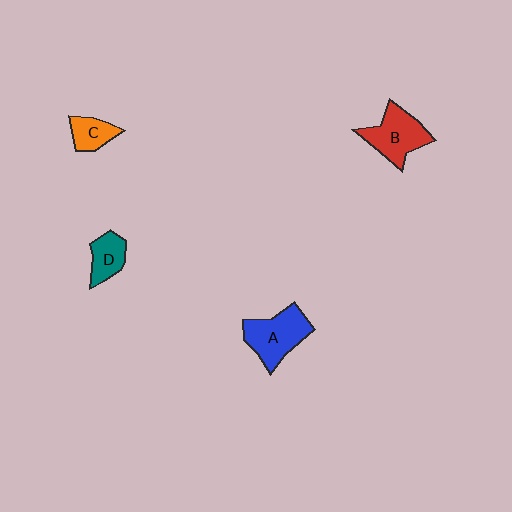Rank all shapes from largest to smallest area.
From largest to smallest: A (blue), B (red), D (teal), C (orange).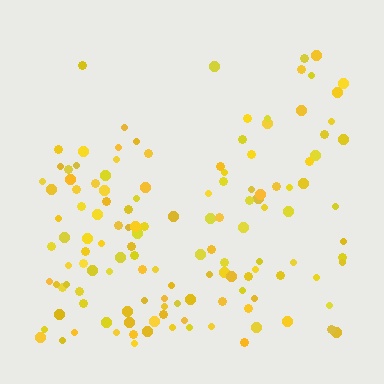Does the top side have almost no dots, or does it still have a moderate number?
Still a moderate number, just noticeably fewer than the bottom.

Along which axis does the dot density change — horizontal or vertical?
Vertical.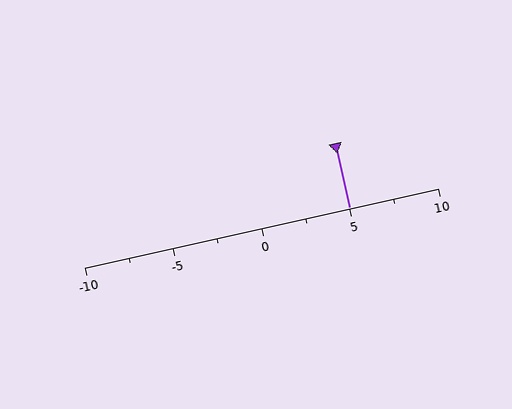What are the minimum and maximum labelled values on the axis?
The axis runs from -10 to 10.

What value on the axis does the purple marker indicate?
The marker indicates approximately 5.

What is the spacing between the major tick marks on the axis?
The major ticks are spaced 5 apart.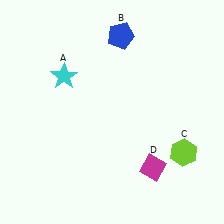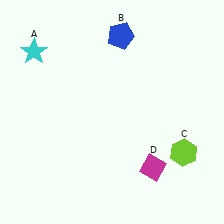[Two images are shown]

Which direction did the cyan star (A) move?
The cyan star (A) moved left.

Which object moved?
The cyan star (A) moved left.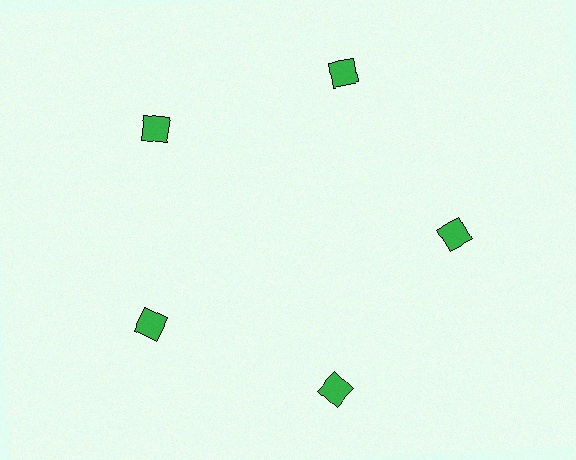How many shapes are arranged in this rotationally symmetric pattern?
There are 5 shapes, arranged in 5 groups of 1.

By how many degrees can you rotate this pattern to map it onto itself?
The pattern maps onto itself every 72 degrees of rotation.